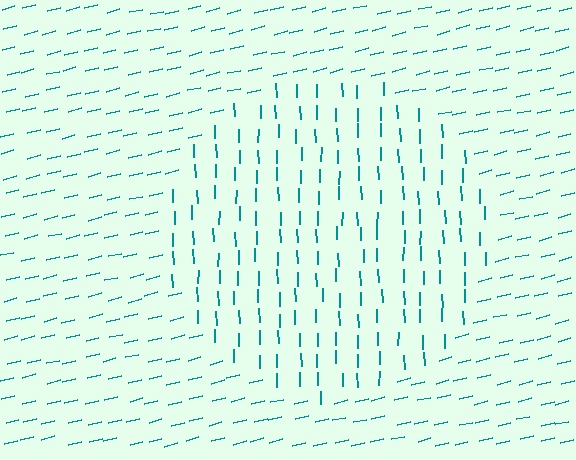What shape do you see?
I see a circle.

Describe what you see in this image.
The image is filled with small teal line segments. A circle region in the image has lines oriented differently from the surrounding lines, creating a visible texture boundary.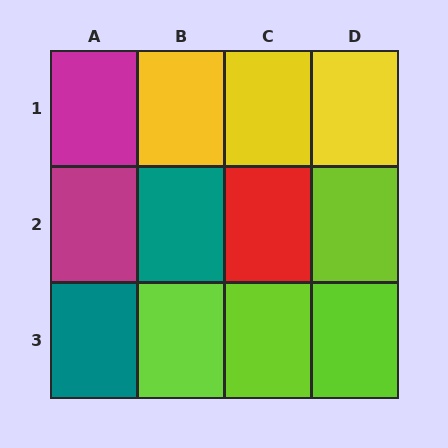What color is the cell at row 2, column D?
Lime.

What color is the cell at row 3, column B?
Lime.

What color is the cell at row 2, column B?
Teal.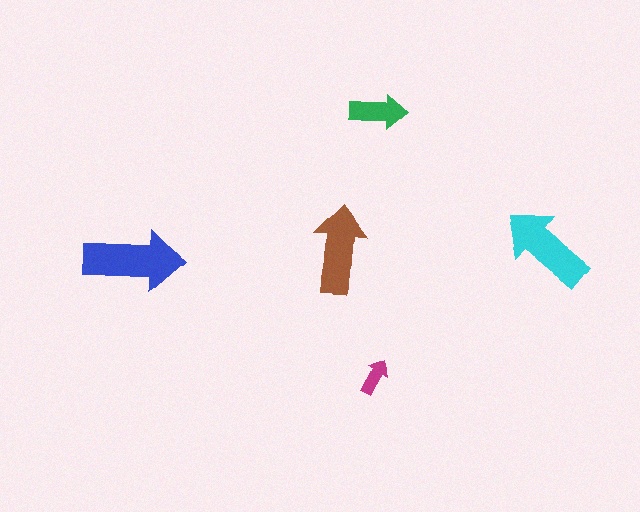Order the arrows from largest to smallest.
the blue one, the cyan one, the brown one, the green one, the magenta one.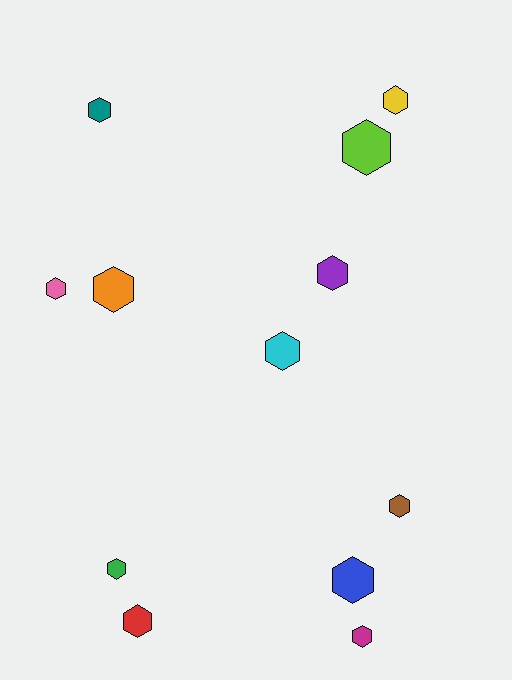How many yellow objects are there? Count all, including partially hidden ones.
There is 1 yellow object.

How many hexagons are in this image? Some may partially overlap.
There are 12 hexagons.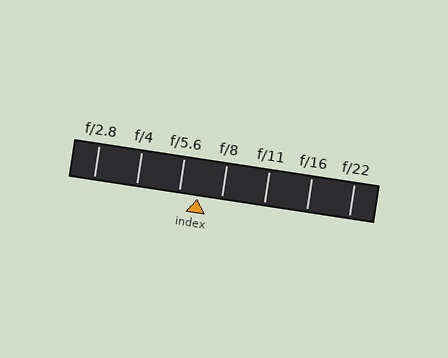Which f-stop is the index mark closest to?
The index mark is closest to f/5.6.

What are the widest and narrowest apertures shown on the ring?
The widest aperture shown is f/2.8 and the narrowest is f/22.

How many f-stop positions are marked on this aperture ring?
There are 7 f-stop positions marked.